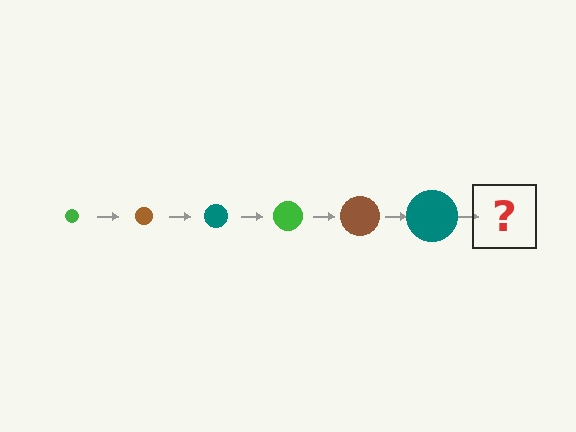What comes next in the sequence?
The next element should be a green circle, larger than the previous one.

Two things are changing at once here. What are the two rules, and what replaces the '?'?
The two rules are that the circle grows larger each step and the color cycles through green, brown, and teal. The '?' should be a green circle, larger than the previous one.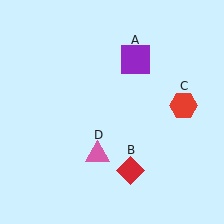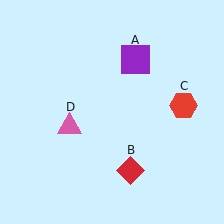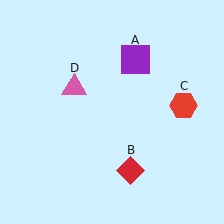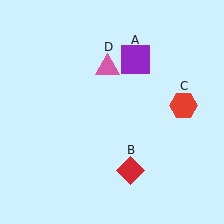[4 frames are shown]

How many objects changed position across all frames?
1 object changed position: pink triangle (object D).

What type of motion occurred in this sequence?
The pink triangle (object D) rotated clockwise around the center of the scene.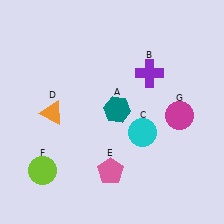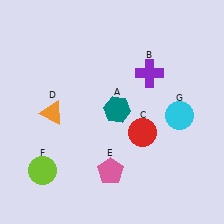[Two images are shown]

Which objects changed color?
C changed from cyan to red. G changed from magenta to cyan.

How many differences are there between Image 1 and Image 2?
There are 2 differences between the two images.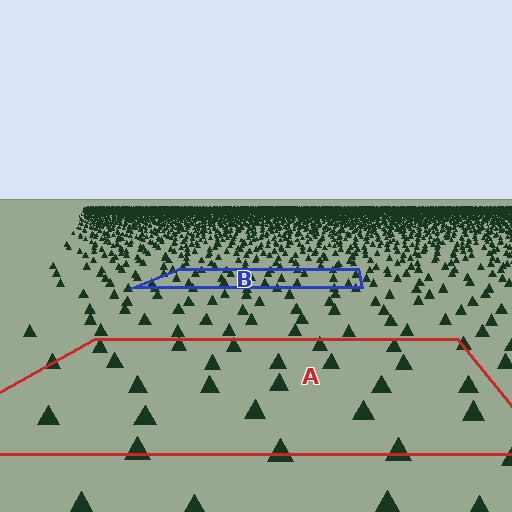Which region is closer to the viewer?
Region A is closer. The texture elements there are larger and more spread out.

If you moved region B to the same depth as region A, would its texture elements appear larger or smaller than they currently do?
They would appear larger. At a closer depth, the same texture elements are projected at a bigger on-screen size.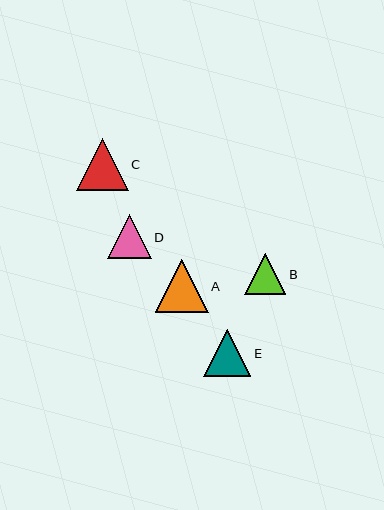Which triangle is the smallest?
Triangle B is the smallest with a size of approximately 41 pixels.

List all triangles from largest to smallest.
From largest to smallest: A, C, E, D, B.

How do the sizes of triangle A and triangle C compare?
Triangle A and triangle C are approximately the same size.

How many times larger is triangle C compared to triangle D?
Triangle C is approximately 1.2 times the size of triangle D.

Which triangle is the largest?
Triangle A is the largest with a size of approximately 53 pixels.